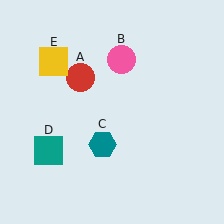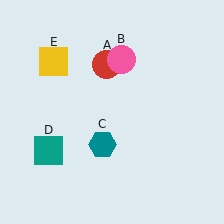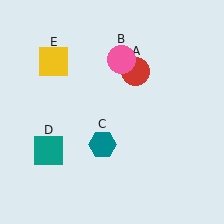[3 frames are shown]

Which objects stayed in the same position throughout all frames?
Pink circle (object B) and teal hexagon (object C) and teal square (object D) and yellow square (object E) remained stationary.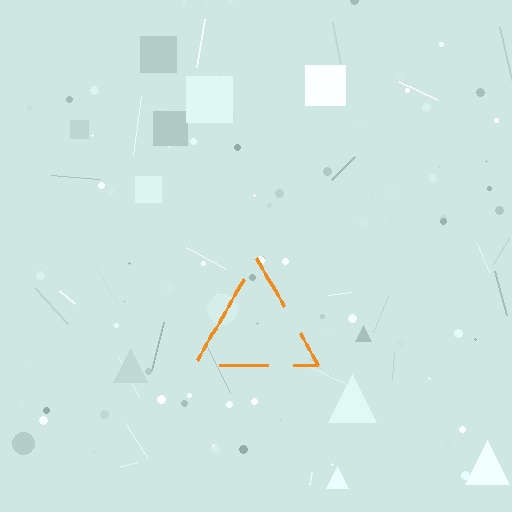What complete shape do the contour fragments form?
The contour fragments form a triangle.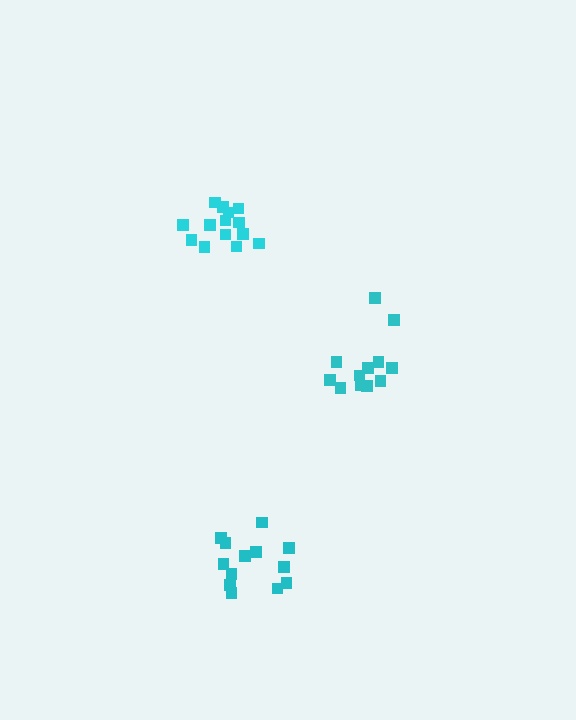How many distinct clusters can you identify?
There are 3 distinct clusters.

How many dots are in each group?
Group 1: 12 dots, Group 2: 13 dots, Group 3: 14 dots (39 total).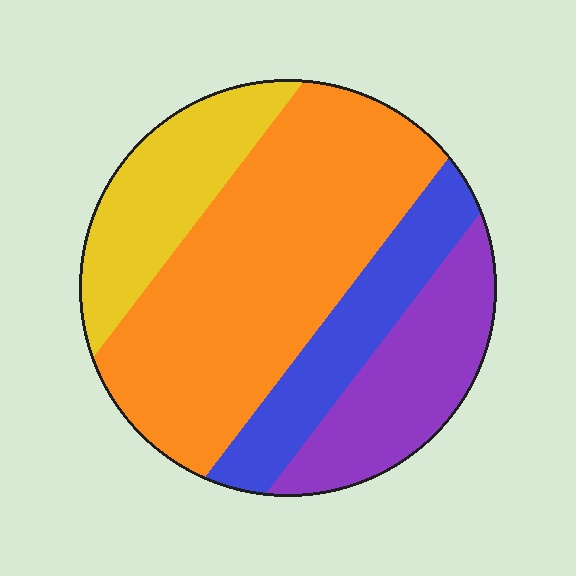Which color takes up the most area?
Orange, at roughly 45%.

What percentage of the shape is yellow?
Yellow covers around 15% of the shape.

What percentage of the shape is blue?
Blue takes up less than a sixth of the shape.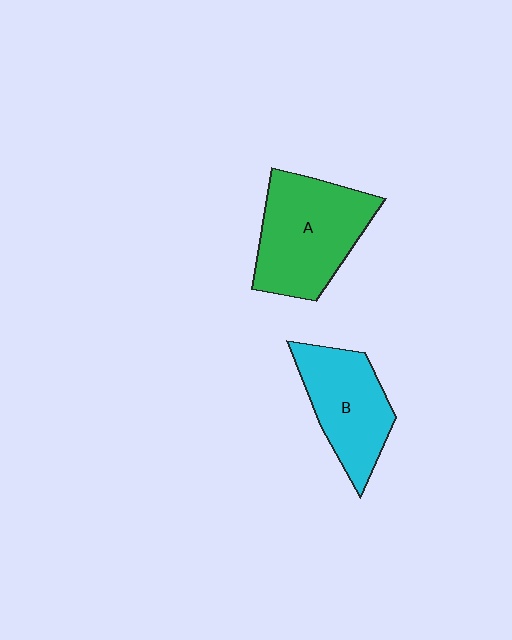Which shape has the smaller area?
Shape B (cyan).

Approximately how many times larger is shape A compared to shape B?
Approximately 1.3 times.